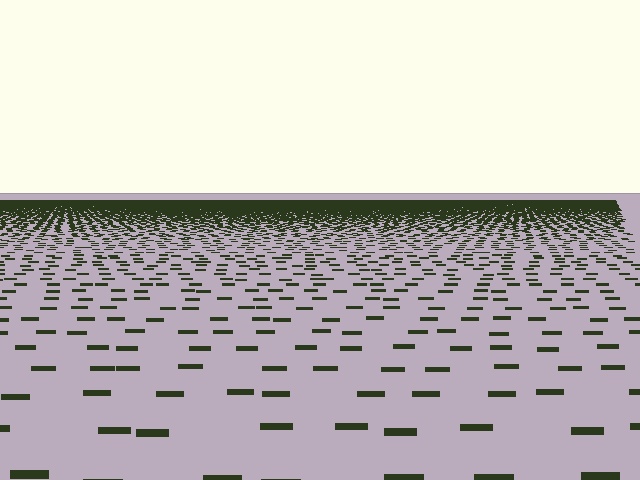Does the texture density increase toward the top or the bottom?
Density increases toward the top.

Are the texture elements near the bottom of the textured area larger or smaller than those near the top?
Larger. Near the bottom, elements are closer to the viewer and appear at a bigger on-screen size.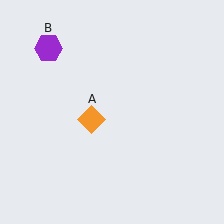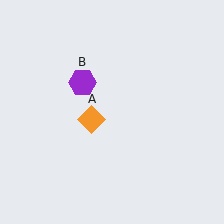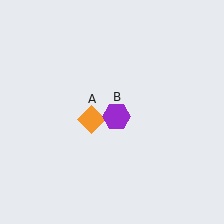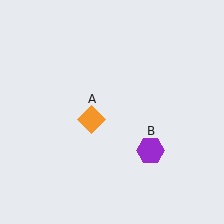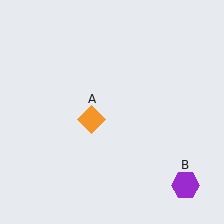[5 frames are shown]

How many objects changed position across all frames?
1 object changed position: purple hexagon (object B).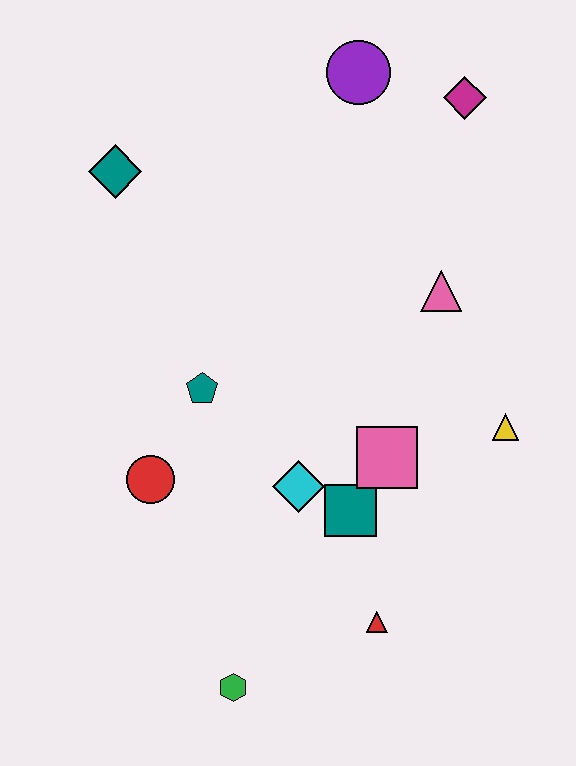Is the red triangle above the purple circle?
No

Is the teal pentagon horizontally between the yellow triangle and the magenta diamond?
No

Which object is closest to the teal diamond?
The teal pentagon is closest to the teal diamond.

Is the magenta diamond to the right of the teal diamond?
Yes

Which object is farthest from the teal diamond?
The green hexagon is farthest from the teal diamond.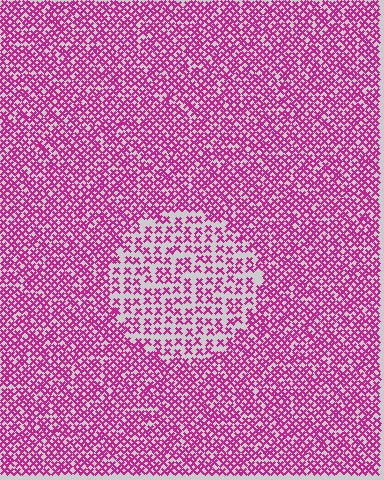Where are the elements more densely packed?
The elements are more densely packed outside the circle boundary.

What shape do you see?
I see a circle.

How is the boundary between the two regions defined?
The boundary is defined by a change in element density (approximately 1.9x ratio). All elements are the same color, size, and shape.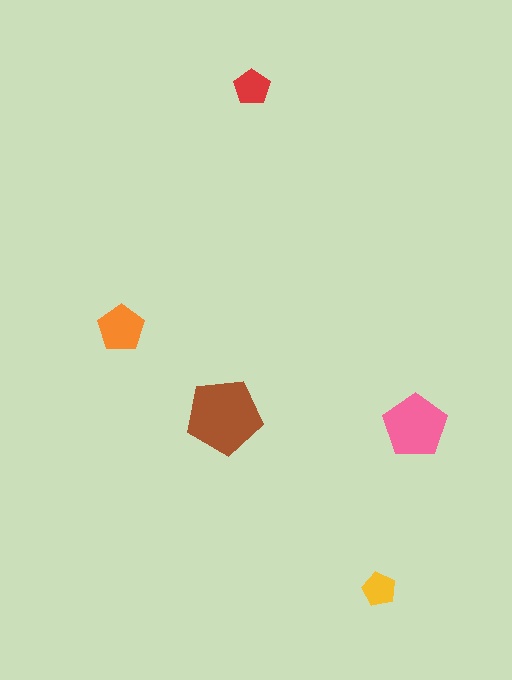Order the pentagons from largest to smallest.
the brown one, the pink one, the orange one, the red one, the yellow one.